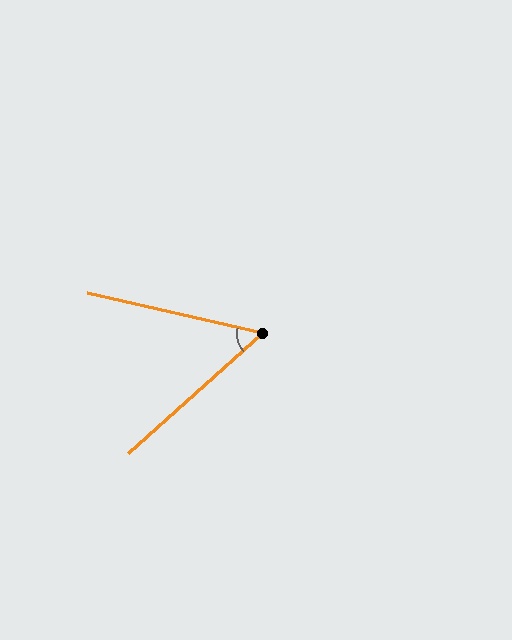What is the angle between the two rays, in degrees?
Approximately 55 degrees.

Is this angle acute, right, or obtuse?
It is acute.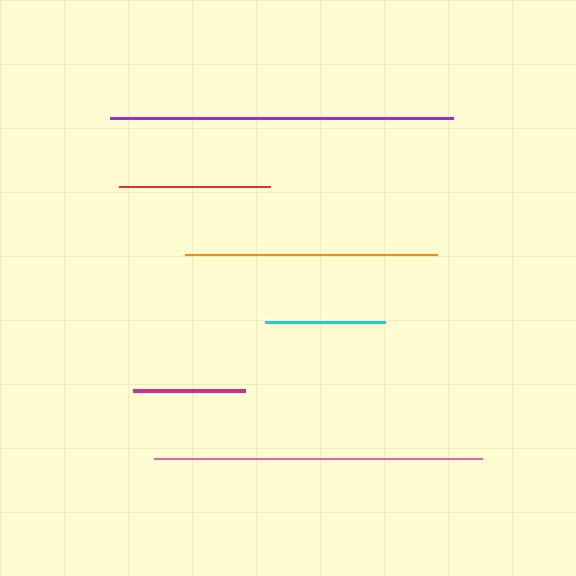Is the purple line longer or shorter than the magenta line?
The purple line is longer than the magenta line.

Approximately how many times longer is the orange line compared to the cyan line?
The orange line is approximately 2.1 times the length of the cyan line.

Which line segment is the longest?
The purple line is the longest at approximately 343 pixels.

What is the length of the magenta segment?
The magenta segment is approximately 112 pixels long.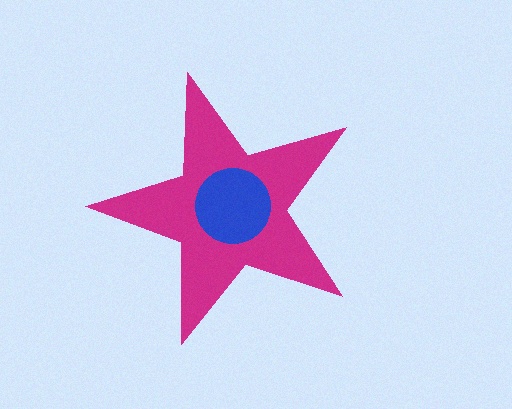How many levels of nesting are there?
2.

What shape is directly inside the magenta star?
The blue circle.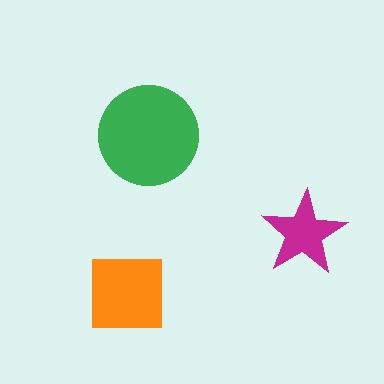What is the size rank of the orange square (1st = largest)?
2nd.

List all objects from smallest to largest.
The magenta star, the orange square, the green circle.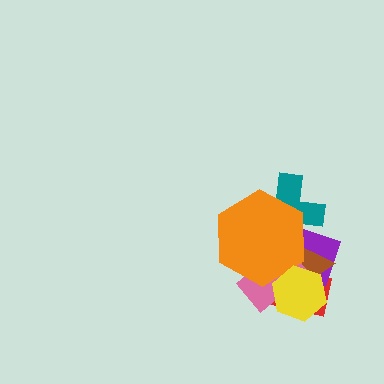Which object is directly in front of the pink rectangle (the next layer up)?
The orange hexagon is directly in front of the pink rectangle.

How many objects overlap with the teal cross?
3 objects overlap with the teal cross.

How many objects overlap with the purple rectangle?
6 objects overlap with the purple rectangle.